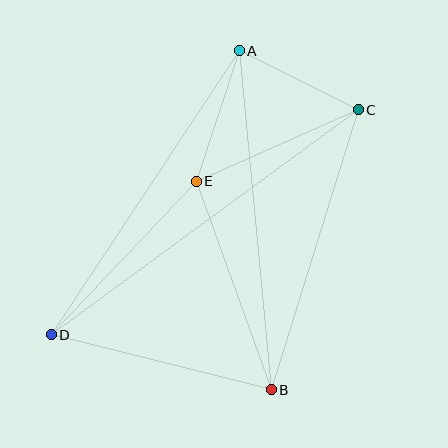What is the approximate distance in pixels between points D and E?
The distance between D and E is approximately 211 pixels.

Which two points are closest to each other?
Points A and C are closest to each other.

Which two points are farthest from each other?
Points C and D are farthest from each other.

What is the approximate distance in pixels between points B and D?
The distance between B and D is approximately 227 pixels.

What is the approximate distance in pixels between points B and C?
The distance between B and C is approximately 293 pixels.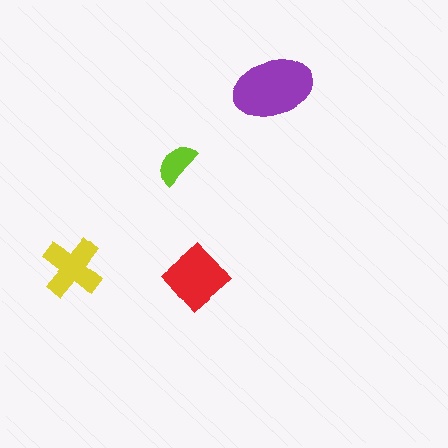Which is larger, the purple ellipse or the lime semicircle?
The purple ellipse.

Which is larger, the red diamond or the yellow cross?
The red diamond.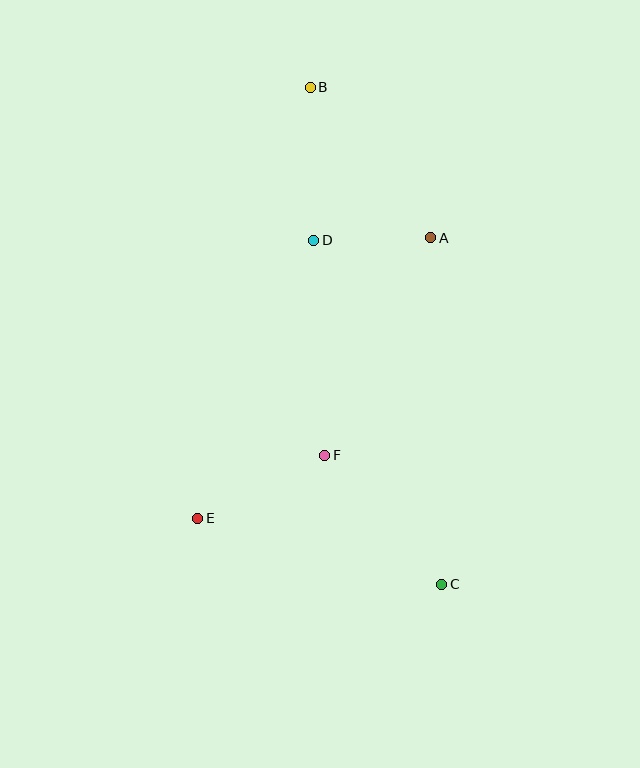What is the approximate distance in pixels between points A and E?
The distance between A and E is approximately 365 pixels.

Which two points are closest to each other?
Points A and D are closest to each other.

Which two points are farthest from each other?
Points B and C are farthest from each other.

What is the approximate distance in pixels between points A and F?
The distance between A and F is approximately 242 pixels.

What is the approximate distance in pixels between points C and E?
The distance between C and E is approximately 253 pixels.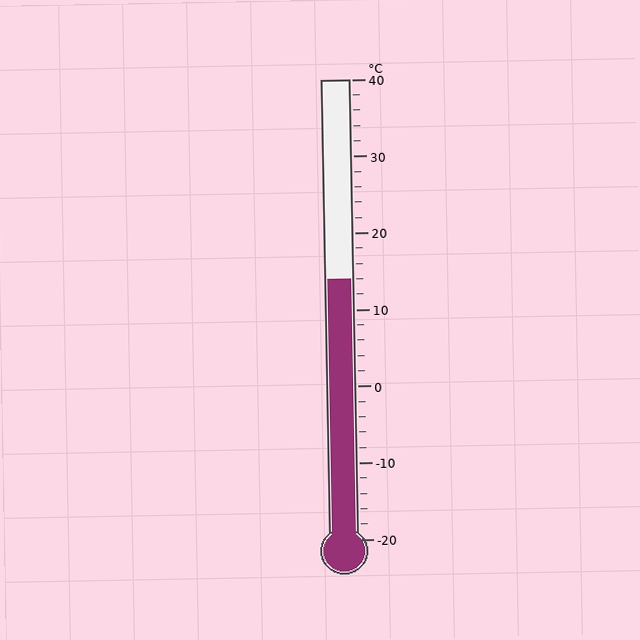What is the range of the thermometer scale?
The thermometer scale ranges from -20°C to 40°C.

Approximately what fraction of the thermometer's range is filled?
The thermometer is filled to approximately 55% of its range.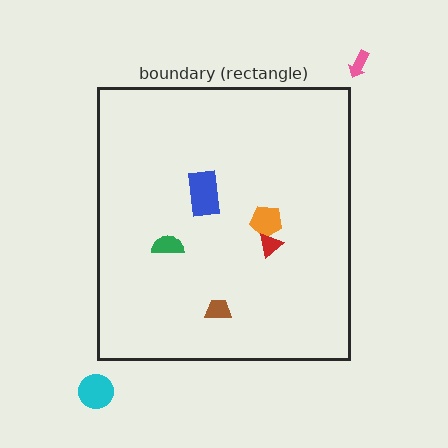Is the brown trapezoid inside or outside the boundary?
Inside.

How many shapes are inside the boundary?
5 inside, 2 outside.